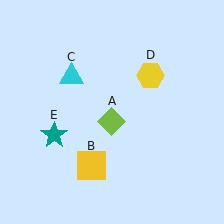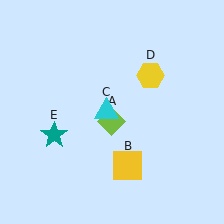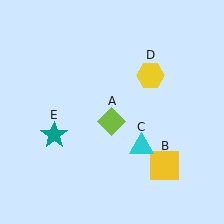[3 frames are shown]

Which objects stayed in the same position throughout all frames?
Lime diamond (object A) and yellow hexagon (object D) and teal star (object E) remained stationary.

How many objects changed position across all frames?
2 objects changed position: yellow square (object B), cyan triangle (object C).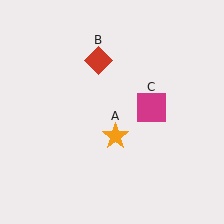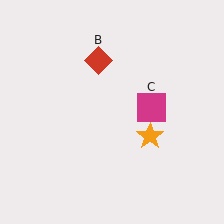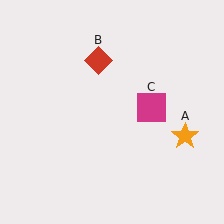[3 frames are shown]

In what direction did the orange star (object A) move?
The orange star (object A) moved right.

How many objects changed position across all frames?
1 object changed position: orange star (object A).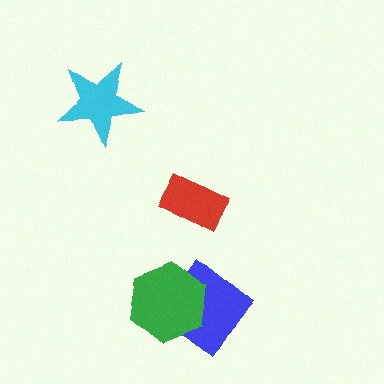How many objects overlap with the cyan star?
0 objects overlap with the cyan star.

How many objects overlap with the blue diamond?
1 object overlaps with the blue diamond.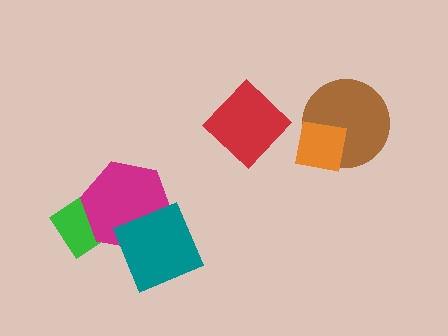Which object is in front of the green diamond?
The magenta hexagon is in front of the green diamond.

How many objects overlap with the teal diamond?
1 object overlaps with the teal diamond.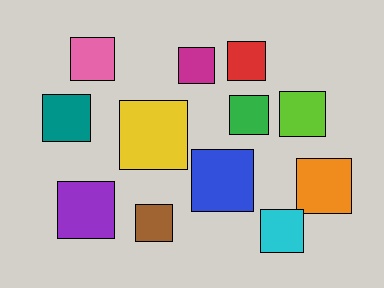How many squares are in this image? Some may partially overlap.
There are 12 squares.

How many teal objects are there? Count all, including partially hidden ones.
There is 1 teal object.